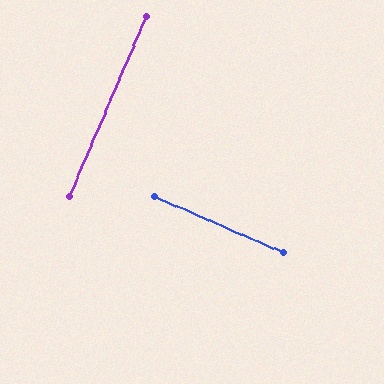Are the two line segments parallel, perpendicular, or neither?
Perpendicular — they meet at approximately 90°.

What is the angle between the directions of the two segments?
Approximately 90 degrees.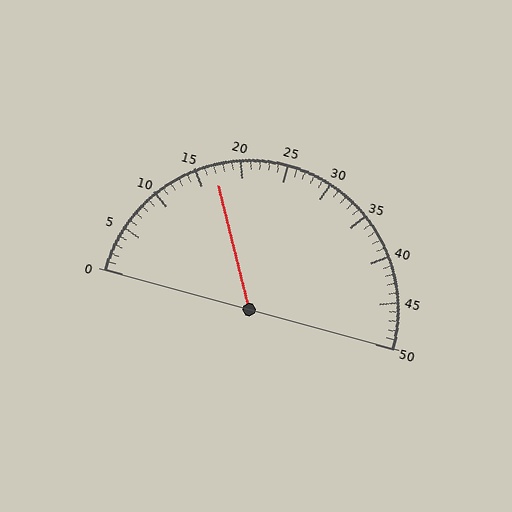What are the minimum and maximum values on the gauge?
The gauge ranges from 0 to 50.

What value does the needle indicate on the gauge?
The needle indicates approximately 17.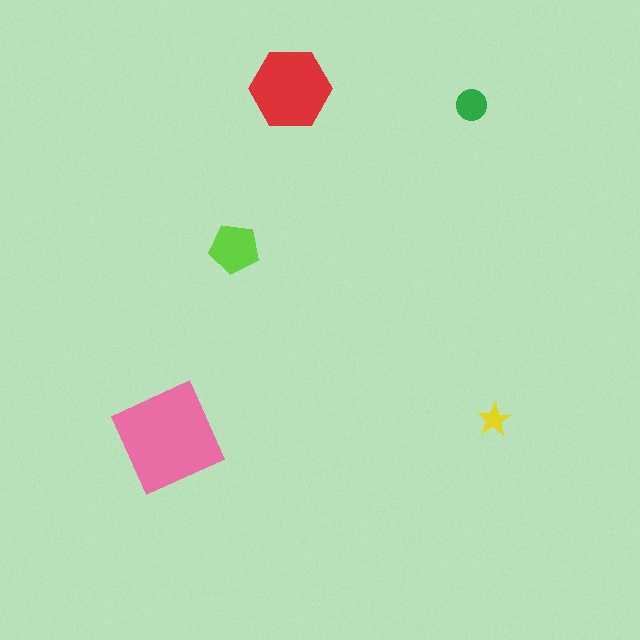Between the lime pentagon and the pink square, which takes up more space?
The pink square.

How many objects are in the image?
There are 5 objects in the image.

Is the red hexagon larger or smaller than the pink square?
Smaller.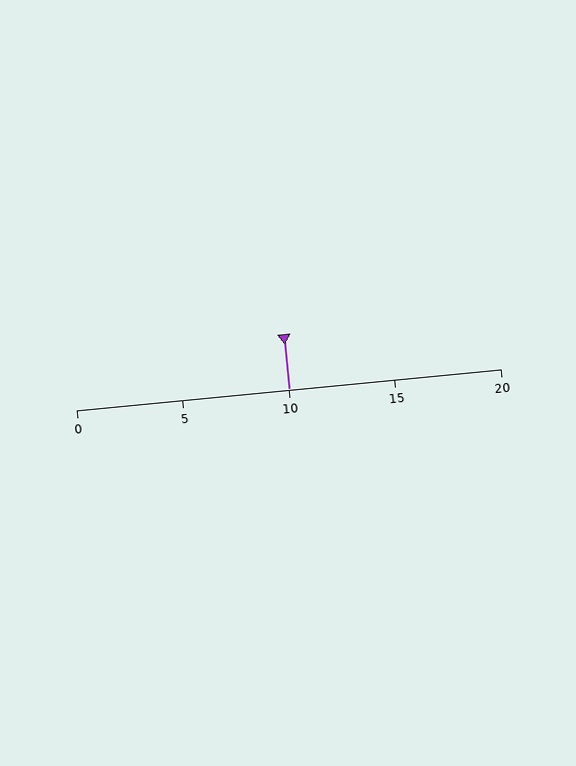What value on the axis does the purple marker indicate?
The marker indicates approximately 10.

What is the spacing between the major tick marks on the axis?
The major ticks are spaced 5 apart.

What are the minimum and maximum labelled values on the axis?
The axis runs from 0 to 20.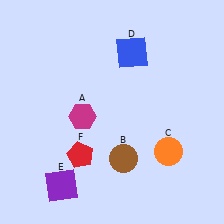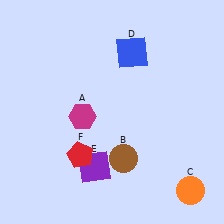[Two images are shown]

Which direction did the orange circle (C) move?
The orange circle (C) moved down.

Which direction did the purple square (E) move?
The purple square (E) moved right.